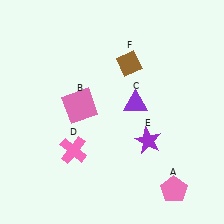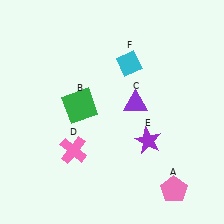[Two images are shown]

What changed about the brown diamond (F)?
In Image 1, F is brown. In Image 2, it changed to cyan.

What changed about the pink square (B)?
In Image 1, B is pink. In Image 2, it changed to green.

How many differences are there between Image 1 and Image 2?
There are 2 differences between the two images.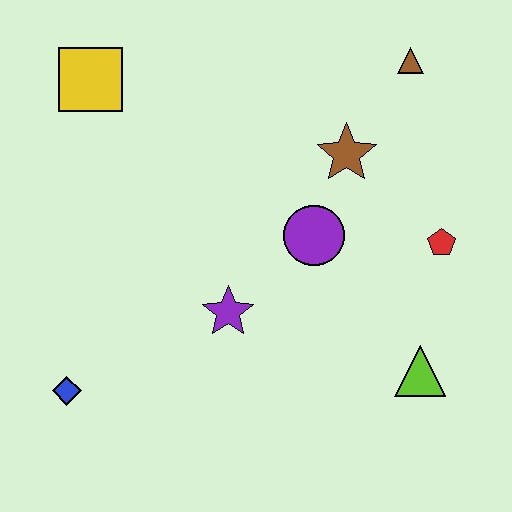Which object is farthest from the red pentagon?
The blue diamond is farthest from the red pentagon.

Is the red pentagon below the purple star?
No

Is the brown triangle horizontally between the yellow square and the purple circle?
No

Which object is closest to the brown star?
The purple circle is closest to the brown star.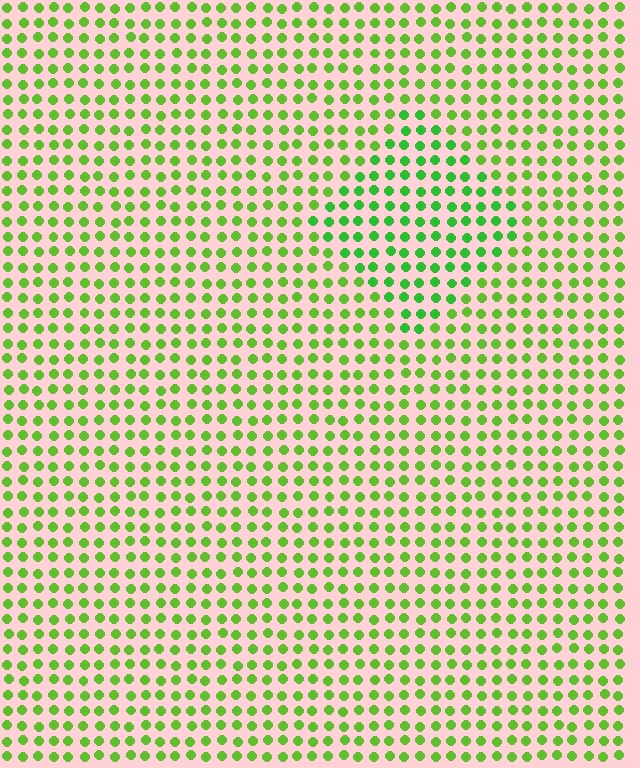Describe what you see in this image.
The image is filled with small lime elements in a uniform arrangement. A diamond-shaped region is visible where the elements are tinted to a slightly different hue, forming a subtle color boundary.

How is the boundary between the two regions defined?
The boundary is defined purely by a slight shift in hue (about 24 degrees). Spacing, size, and orientation are identical on both sides.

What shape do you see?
I see a diamond.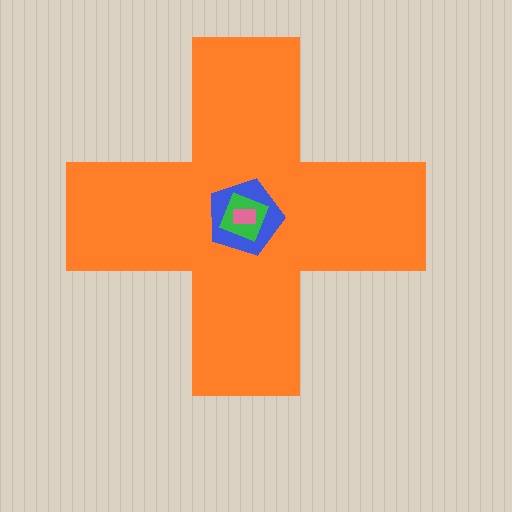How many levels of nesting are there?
4.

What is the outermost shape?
The orange cross.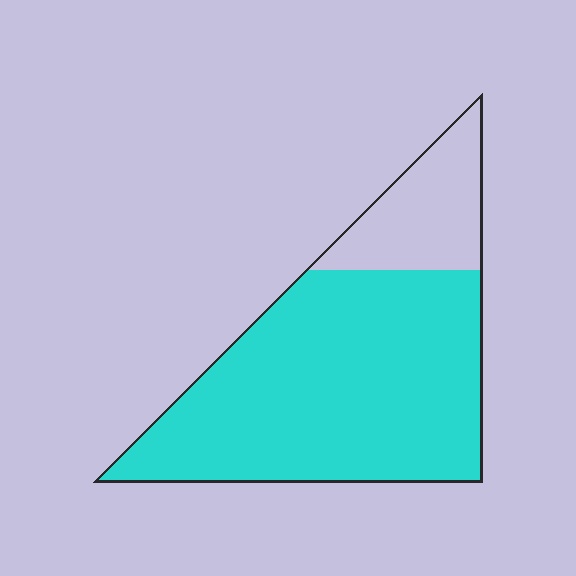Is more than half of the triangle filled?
Yes.